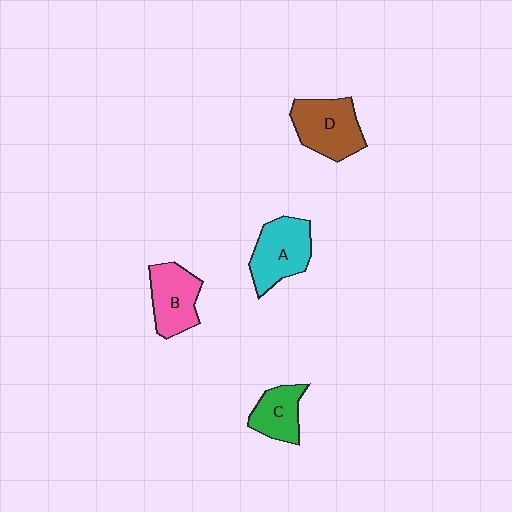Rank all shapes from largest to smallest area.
From largest to smallest: D (brown), A (cyan), B (pink), C (green).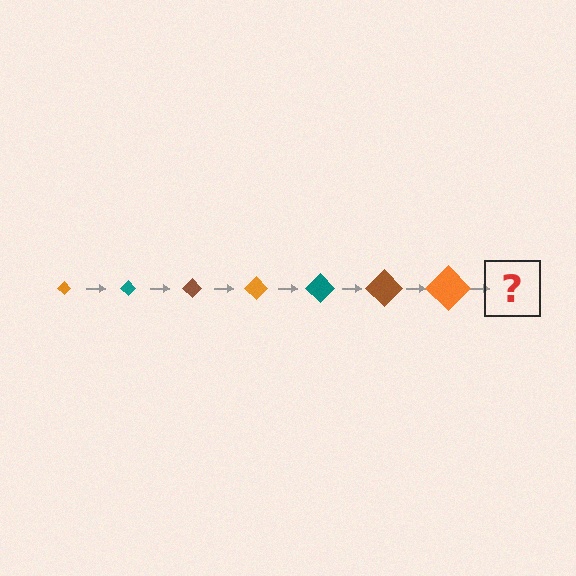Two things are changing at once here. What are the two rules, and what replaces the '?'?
The two rules are that the diamond grows larger each step and the color cycles through orange, teal, and brown. The '?' should be a teal diamond, larger than the previous one.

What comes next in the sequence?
The next element should be a teal diamond, larger than the previous one.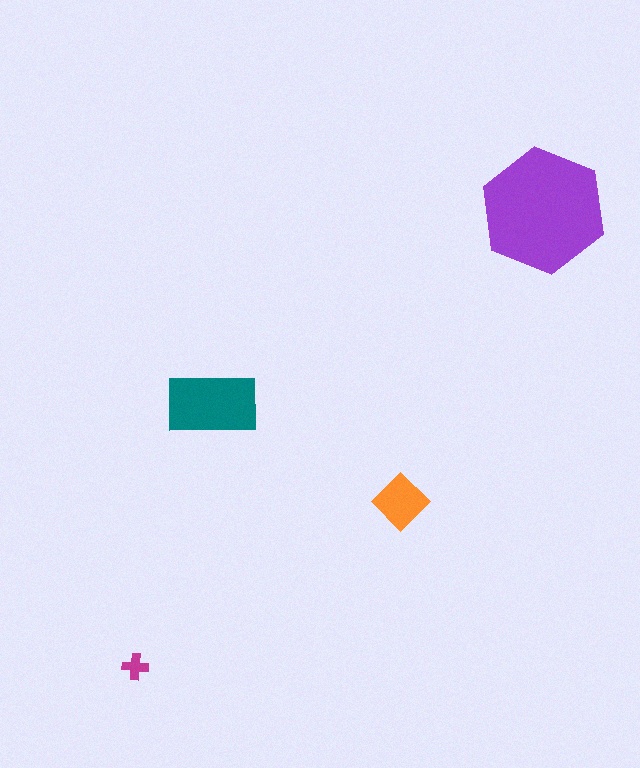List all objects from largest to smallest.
The purple hexagon, the teal rectangle, the orange diamond, the magenta cross.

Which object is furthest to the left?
The magenta cross is leftmost.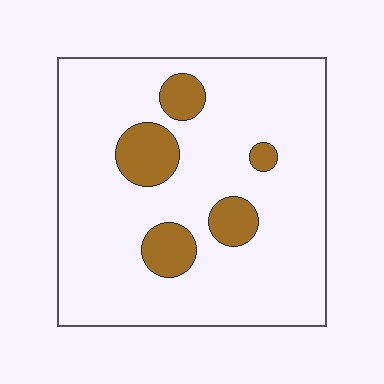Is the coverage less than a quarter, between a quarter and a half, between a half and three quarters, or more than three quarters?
Less than a quarter.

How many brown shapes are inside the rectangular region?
5.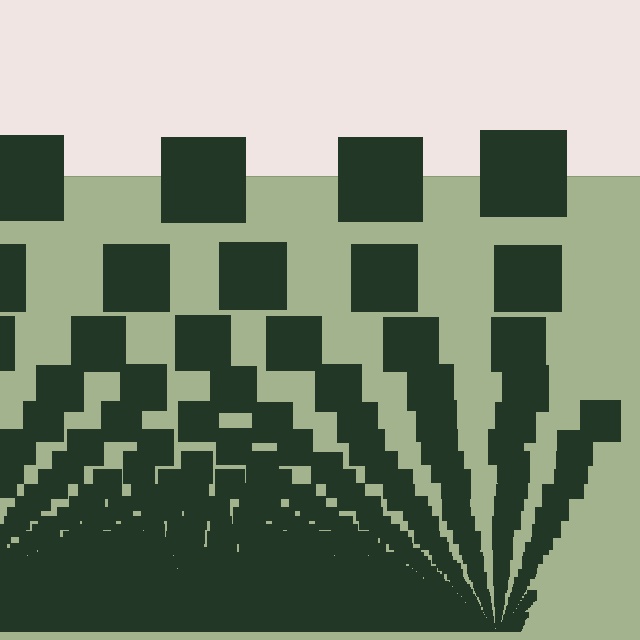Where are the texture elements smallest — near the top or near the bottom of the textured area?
Near the bottom.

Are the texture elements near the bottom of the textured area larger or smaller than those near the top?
Smaller. The gradient is inverted — elements near the bottom are smaller and denser.